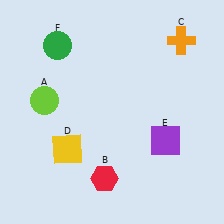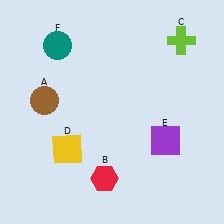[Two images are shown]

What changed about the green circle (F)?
In Image 1, F is green. In Image 2, it changed to teal.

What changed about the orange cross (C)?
In Image 1, C is orange. In Image 2, it changed to lime.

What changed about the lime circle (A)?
In Image 1, A is lime. In Image 2, it changed to brown.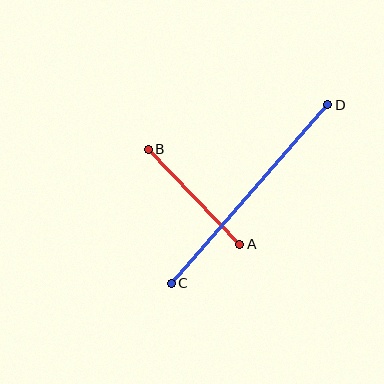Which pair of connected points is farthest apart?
Points C and D are farthest apart.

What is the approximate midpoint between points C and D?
The midpoint is at approximately (249, 194) pixels.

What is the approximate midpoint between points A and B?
The midpoint is at approximately (194, 197) pixels.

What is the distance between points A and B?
The distance is approximately 132 pixels.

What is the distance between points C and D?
The distance is approximately 237 pixels.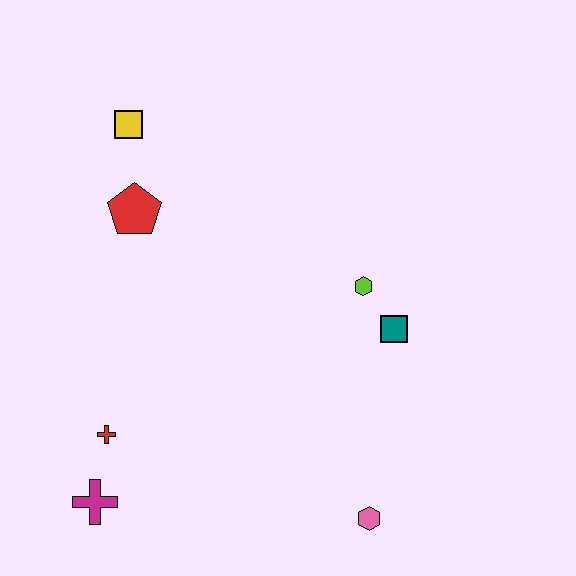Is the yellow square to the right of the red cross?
Yes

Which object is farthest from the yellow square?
The pink hexagon is farthest from the yellow square.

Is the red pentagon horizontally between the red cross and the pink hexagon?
Yes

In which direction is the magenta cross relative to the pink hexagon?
The magenta cross is to the left of the pink hexagon.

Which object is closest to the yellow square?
The red pentagon is closest to the yellow square.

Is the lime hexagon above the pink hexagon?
Yes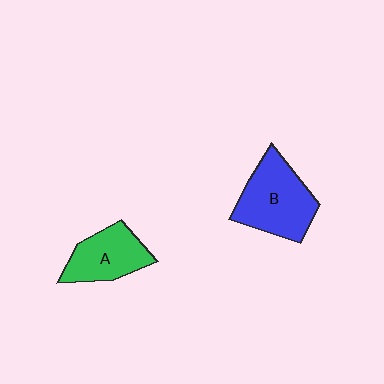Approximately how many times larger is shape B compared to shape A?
Approximately 1.3 times.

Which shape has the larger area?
Shape B (blue).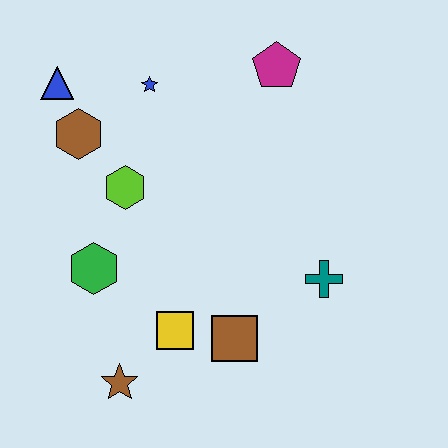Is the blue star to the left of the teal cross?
Yes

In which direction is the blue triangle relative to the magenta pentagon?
The blue triangle is to the left of the magenta pentagon.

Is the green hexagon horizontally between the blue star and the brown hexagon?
Yes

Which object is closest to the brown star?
The yellow square is closest to the brown star.